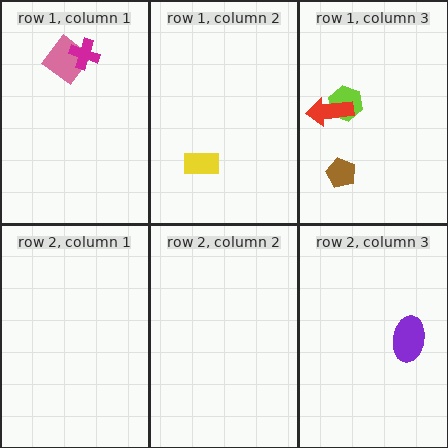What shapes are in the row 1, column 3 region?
The lime hexagon, the brown pentagon, the red arrow.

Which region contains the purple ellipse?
The row 2, column 3 region.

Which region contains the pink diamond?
The row 1, column 1 region.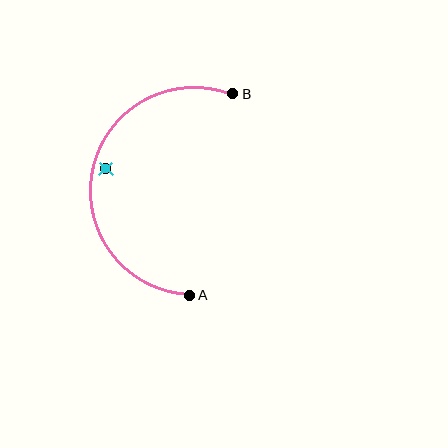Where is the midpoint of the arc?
The arc midpoint is the point on the curve farthest from the straight line joining A and B. It sits to the left of that line.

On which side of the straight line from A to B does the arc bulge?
The arc bulges to the left of the straight line connecting A and B.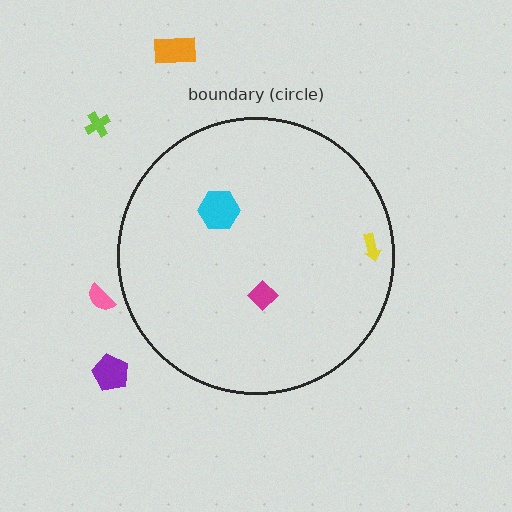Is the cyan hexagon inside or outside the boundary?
Inside.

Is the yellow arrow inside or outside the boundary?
Inside.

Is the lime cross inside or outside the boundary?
Outside.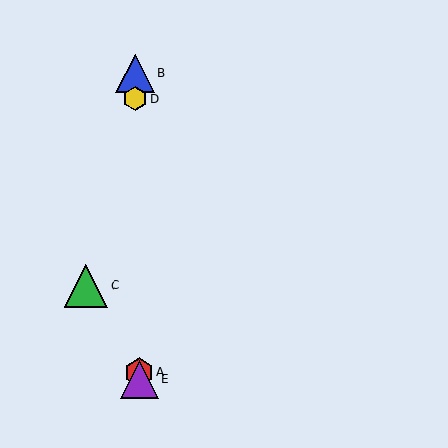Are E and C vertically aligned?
No, E is at x≈139 and C is at x≈86.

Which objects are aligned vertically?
Objects A, B, D, E are aligned vertically.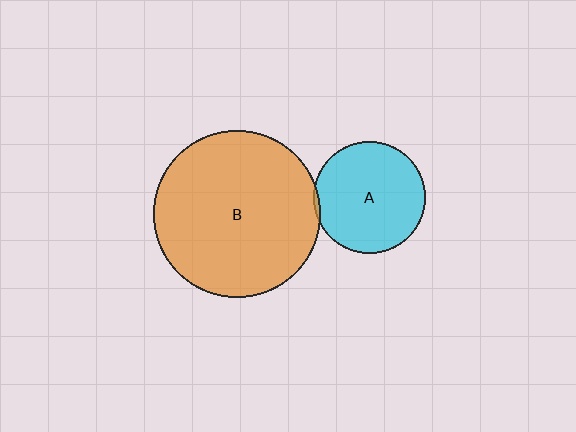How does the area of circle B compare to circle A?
Approximately 2.2 times.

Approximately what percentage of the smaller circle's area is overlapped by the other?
Approximately 5%.